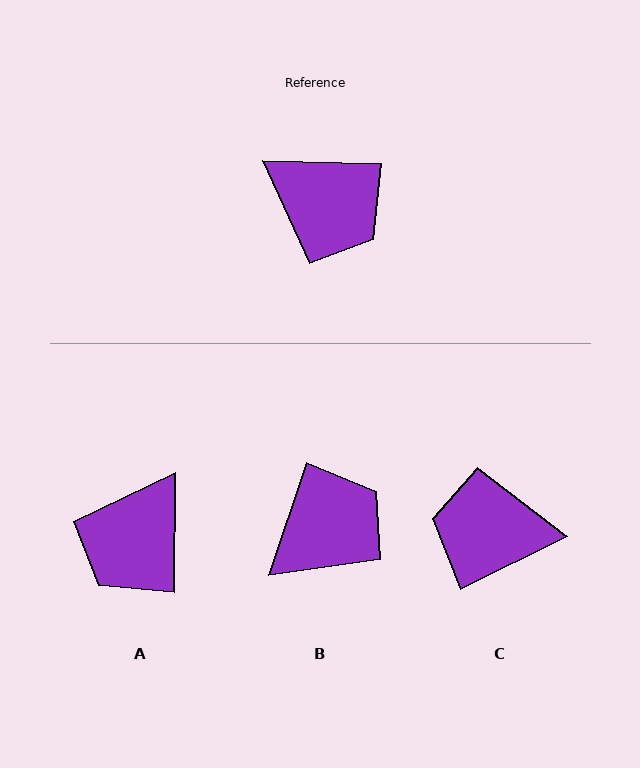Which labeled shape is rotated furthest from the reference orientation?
C, about 152 degrees away.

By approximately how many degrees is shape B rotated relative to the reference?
Approximately 73 degrees counter-clockwise.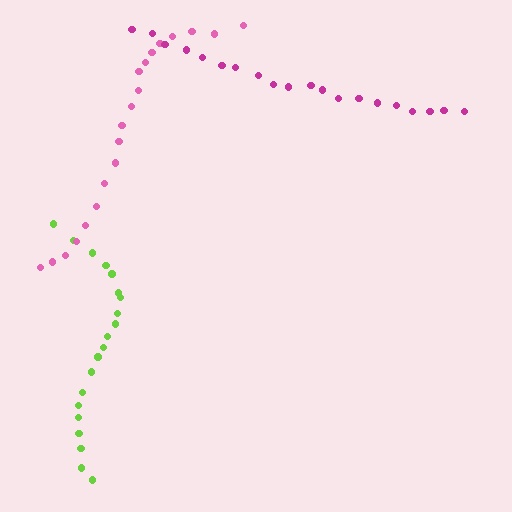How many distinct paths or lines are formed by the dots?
There are 3 distinct paths.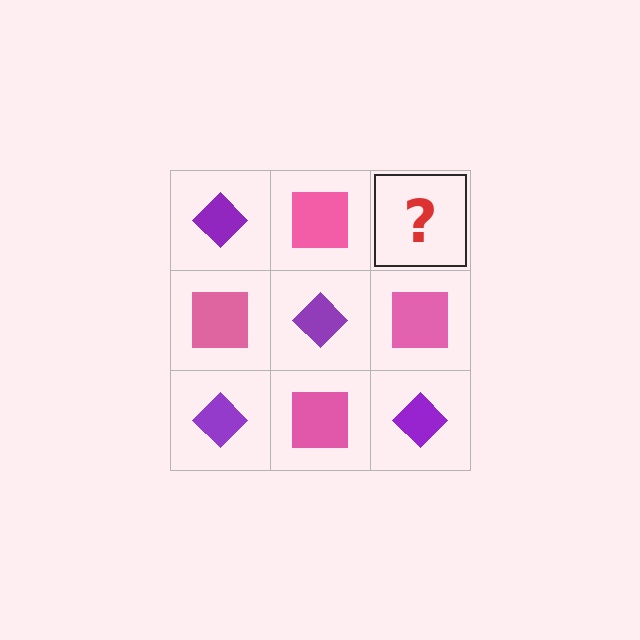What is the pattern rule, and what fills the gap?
The rule is that it alternates purple diamond and pink square in a checkerboard pattern. The gap should be filled with a purple diamond.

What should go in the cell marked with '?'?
The missing cell should contain a purple diamond.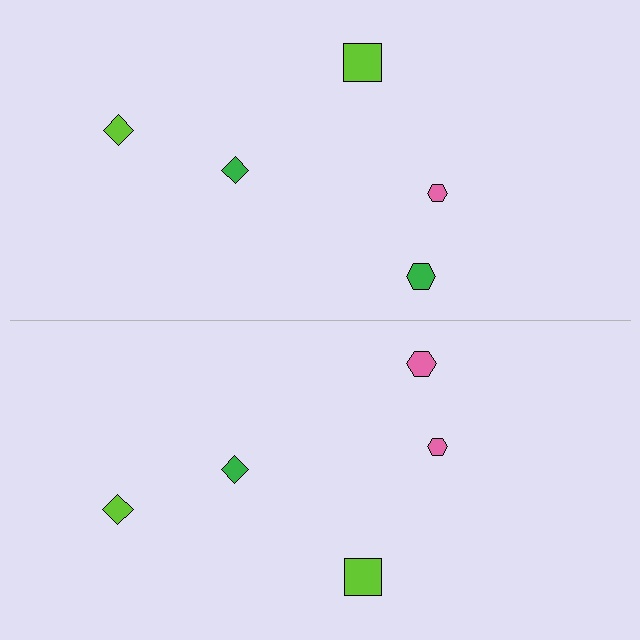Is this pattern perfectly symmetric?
No, the pattern is not perfectly symmetric. The pink hexagon on the bottom side breaks the symmetry — its mirror counterpart is green.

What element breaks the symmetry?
The pink hexagon on the bottom side breaks the symmetry — its mirror counterpart is green.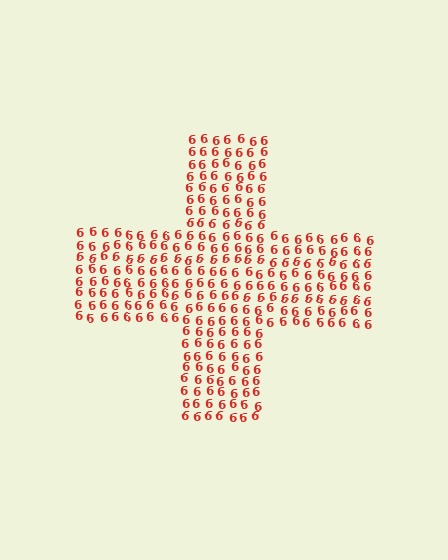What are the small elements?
The small elements are digit 6's.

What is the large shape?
The large shape is a cross.